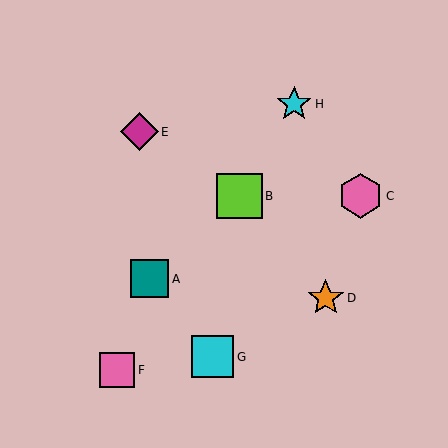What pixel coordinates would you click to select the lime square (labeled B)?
Click at (239, 196) to select the lime square B.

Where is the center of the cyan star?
The center of the cyan star is at (294, 104).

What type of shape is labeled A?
Shape A is a teal square.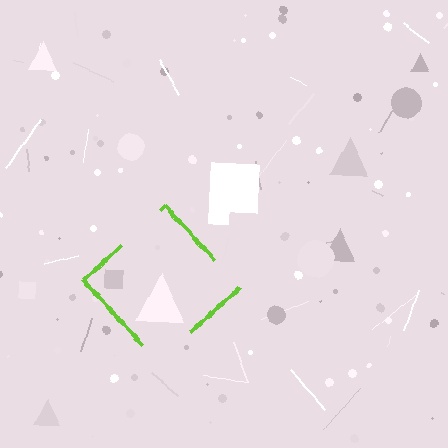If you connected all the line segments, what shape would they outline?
They would outline a diamond.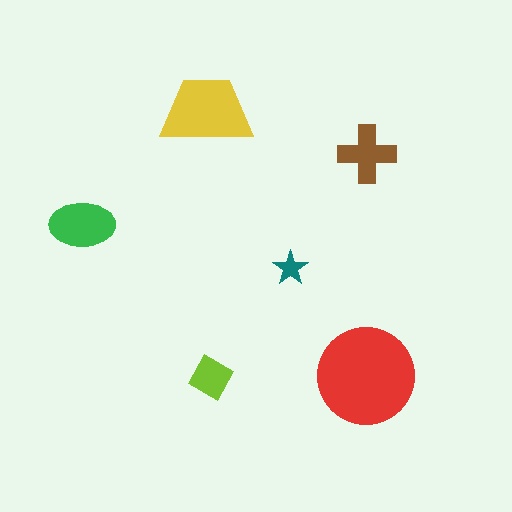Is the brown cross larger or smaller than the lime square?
Larger.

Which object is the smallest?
The teal star.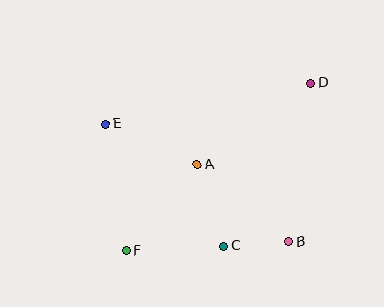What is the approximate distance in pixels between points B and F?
The distance between B and F is approximately 163 pixels.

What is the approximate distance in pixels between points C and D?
The distance between C and D is approximately 185 pixels.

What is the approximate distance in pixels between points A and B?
The distance between A and B is approximately 120 pixels.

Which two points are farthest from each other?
Points D and F are farthest from each other.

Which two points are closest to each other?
Points B and C are closest to each other.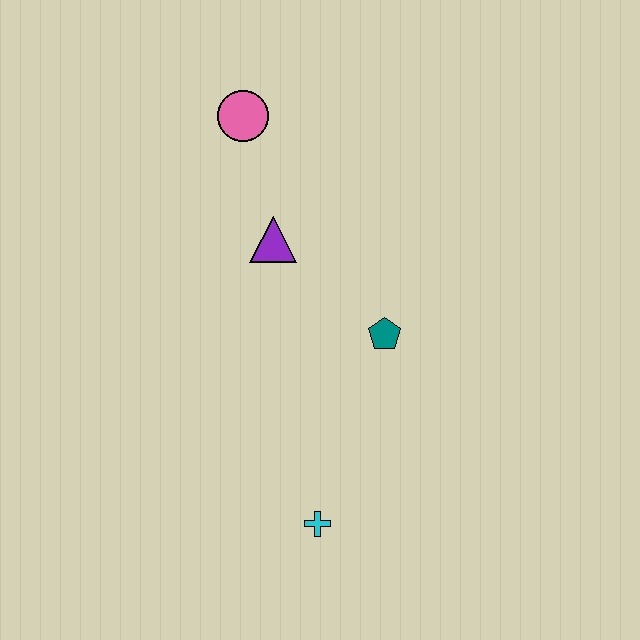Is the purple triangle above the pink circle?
No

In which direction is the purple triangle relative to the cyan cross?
The purple triangle is above the cyan cross.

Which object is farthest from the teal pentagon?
The pink circle is farthest from the teal pentagon.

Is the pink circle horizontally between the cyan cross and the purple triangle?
No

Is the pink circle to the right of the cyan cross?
No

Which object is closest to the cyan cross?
The teal pentagon is closest to the cyan cross.